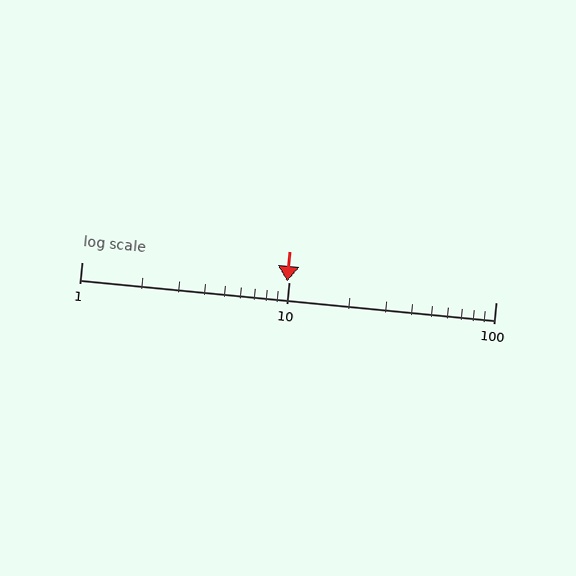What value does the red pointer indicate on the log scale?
The pointer indicates approximately 9.8.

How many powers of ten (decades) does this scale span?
The scale spans 2 decades, from 1 to 100.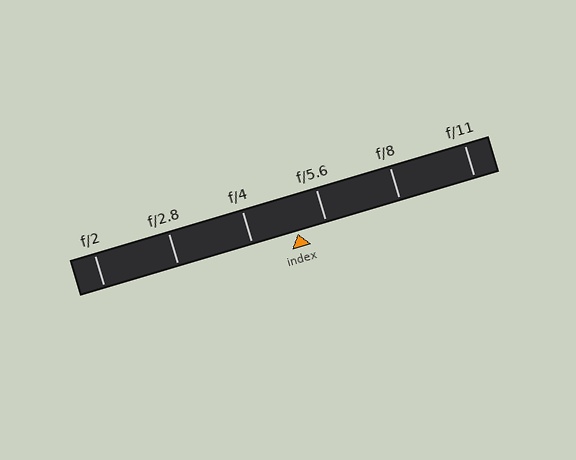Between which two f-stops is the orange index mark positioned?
The index mark is between f/4 and f/5.6.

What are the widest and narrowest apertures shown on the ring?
The widest aperture shown is f/2 and the narrowest is f/11.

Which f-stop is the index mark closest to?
The index mark is closest to f/5.6.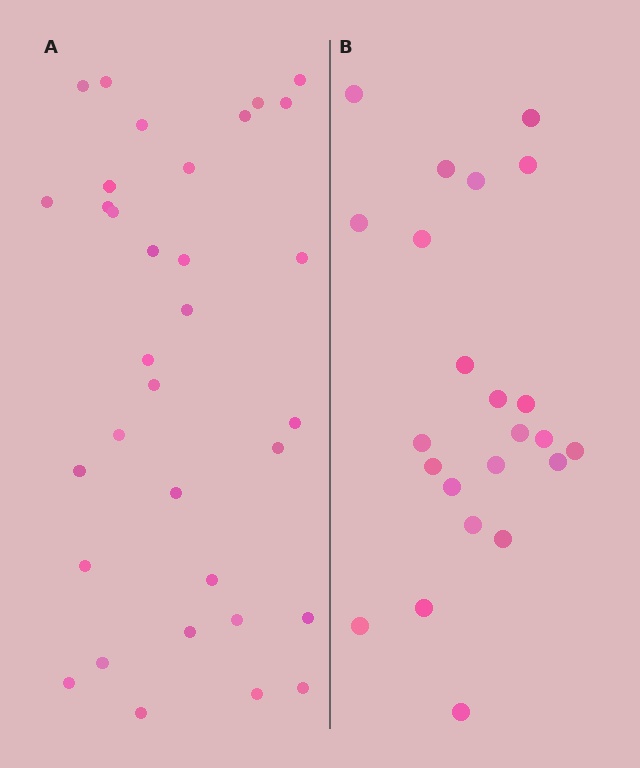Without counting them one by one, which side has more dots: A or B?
Region A (the left region) has more dots.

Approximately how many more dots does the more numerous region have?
Region A has roughly 10 or so more dots than region B.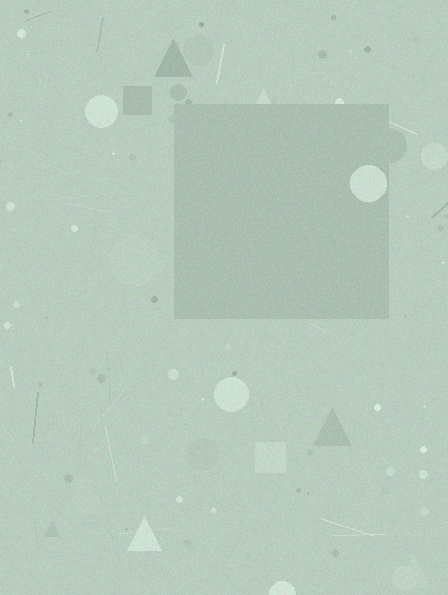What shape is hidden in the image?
A square is hidden in the image.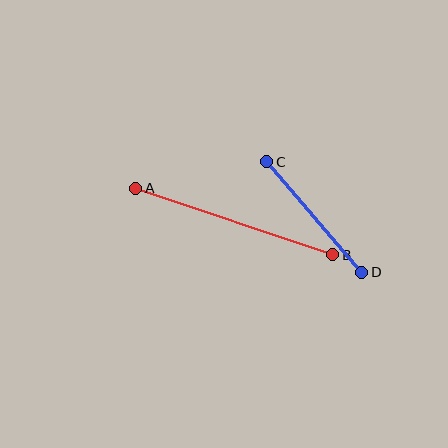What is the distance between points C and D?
The distance is approximately 146 pixels.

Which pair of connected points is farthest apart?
Points A and B are farthest apart.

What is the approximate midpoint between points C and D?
The midpoint is at approximately (314, 217) pixels.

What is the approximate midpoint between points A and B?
The midpoint is at approximately (234, 222) pixels.